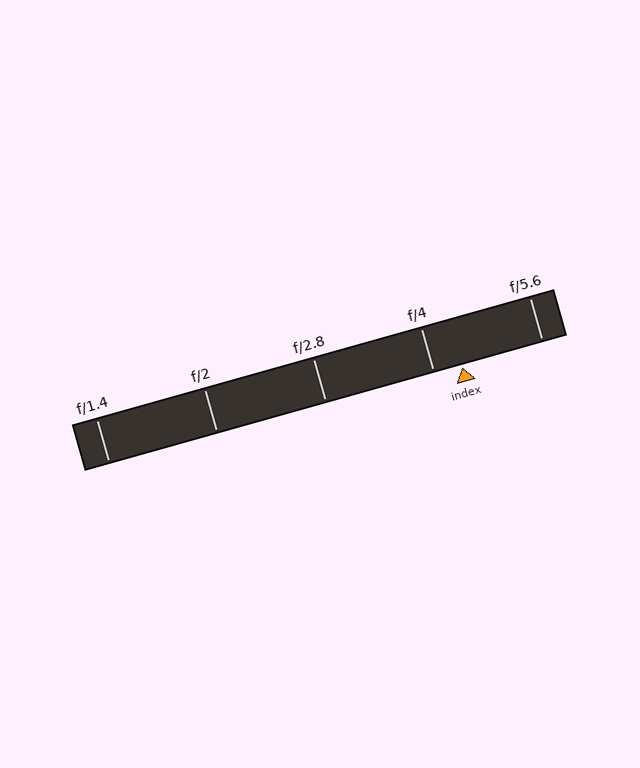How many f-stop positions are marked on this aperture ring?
There are 5 f-stop positions marked.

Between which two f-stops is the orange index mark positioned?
The index mark is between f/4 and f/5.6.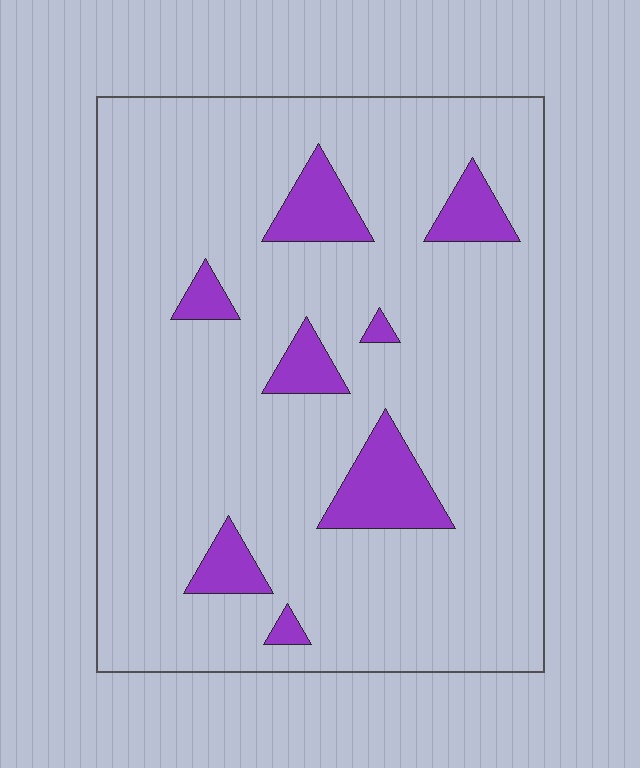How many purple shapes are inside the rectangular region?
8.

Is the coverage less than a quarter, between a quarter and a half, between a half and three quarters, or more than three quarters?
Less than a quarter.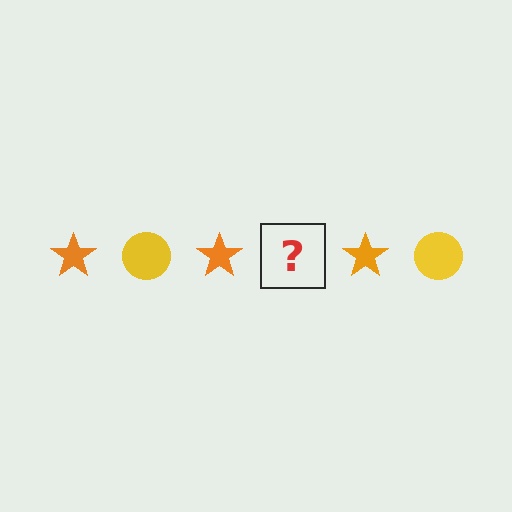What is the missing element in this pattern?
The missing element is a yellow circle.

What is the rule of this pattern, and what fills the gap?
The rule is that the pattern alternates between orange star and yellow circle. The gap should be filled with a yellow circle.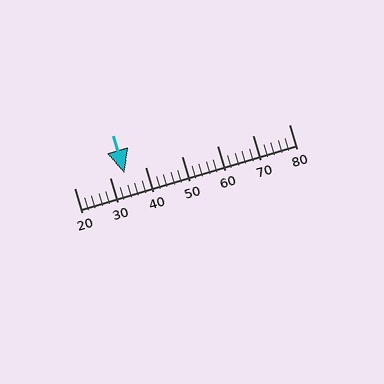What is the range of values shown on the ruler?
The ruler shows values from 20 to 80.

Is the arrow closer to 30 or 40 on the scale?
The arrow is closer to 30.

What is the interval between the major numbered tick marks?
The major tick marks are spaced 10 units apart.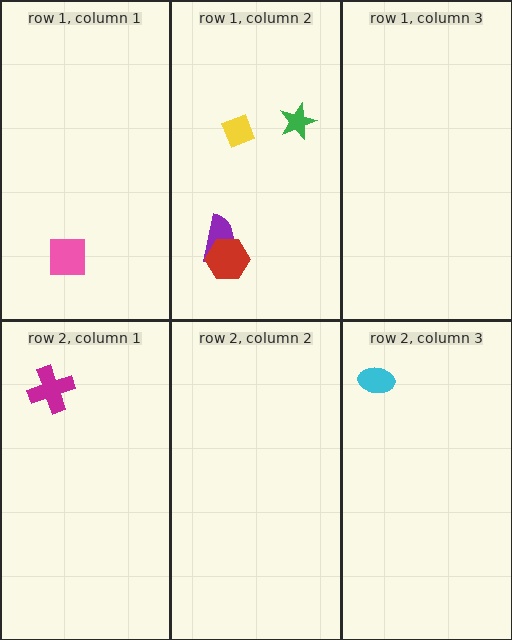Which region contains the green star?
The row 1, column 2 region.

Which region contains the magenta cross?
The row 2, column 1 region.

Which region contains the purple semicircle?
The row 1, column 2 region.